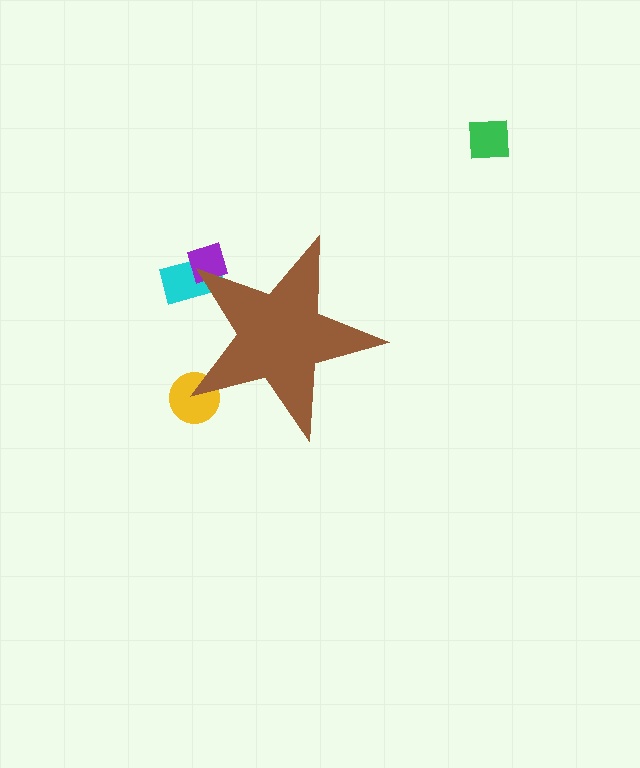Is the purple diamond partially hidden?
Yes, the purple diamond is partially hidden behind the brown star.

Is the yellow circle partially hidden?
Yes, the yellow circle is partially hidden behind the brown star.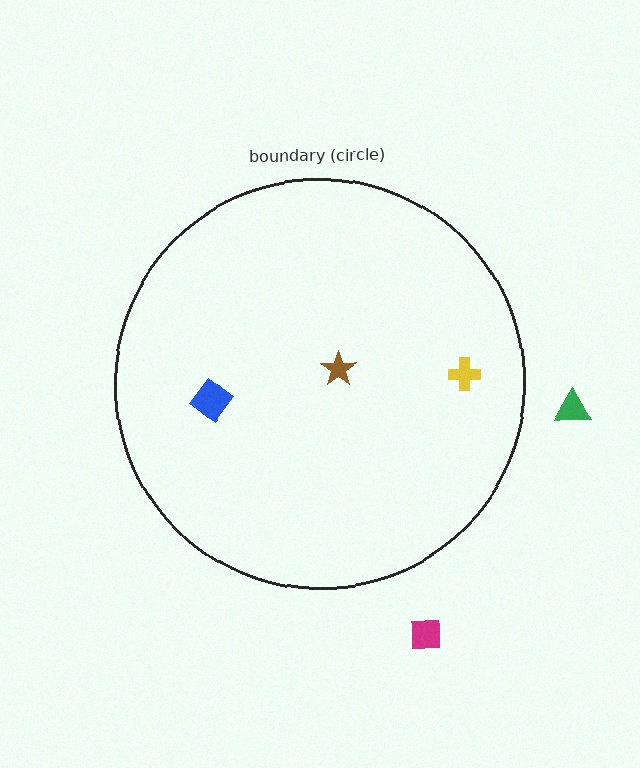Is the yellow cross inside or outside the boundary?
Inside.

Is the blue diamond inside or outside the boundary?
Inside.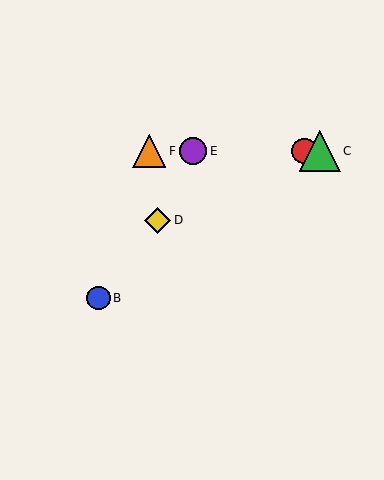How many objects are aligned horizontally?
4 objects (A, C, E, F) are aligned horizontally.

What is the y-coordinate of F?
Object F is at y≈151.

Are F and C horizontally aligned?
Yes, both are at y≈151.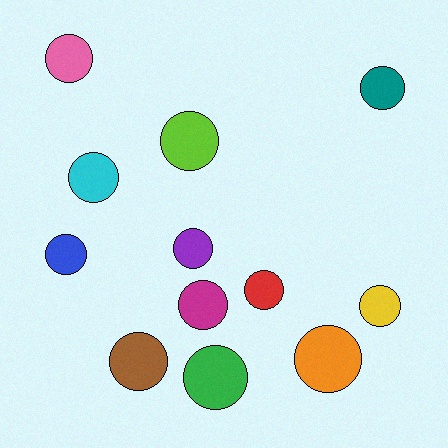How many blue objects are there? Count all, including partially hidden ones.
There is 1 blue object.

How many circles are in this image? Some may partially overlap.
There are 12 circles.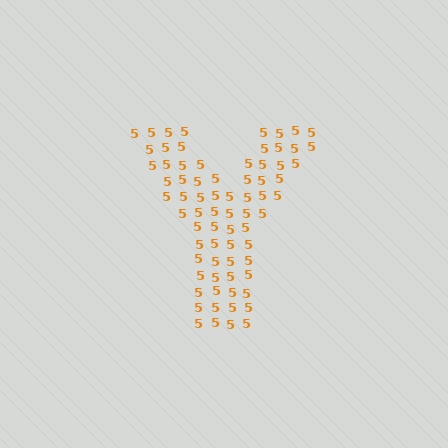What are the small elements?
The small elements are digit 5's.